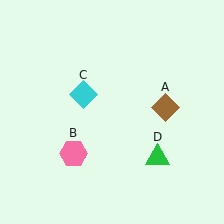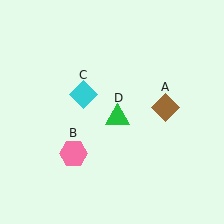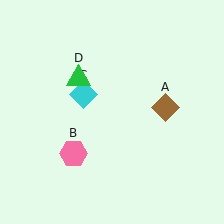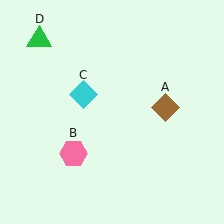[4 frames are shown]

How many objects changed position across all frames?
1 object changed position: green triangle (object D).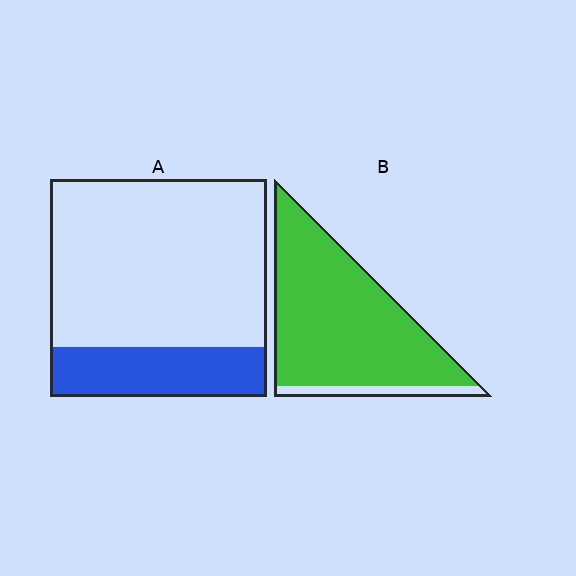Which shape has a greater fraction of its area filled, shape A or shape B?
Shape B.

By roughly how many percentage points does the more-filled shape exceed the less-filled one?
By roughly 65 percentage points (B over A).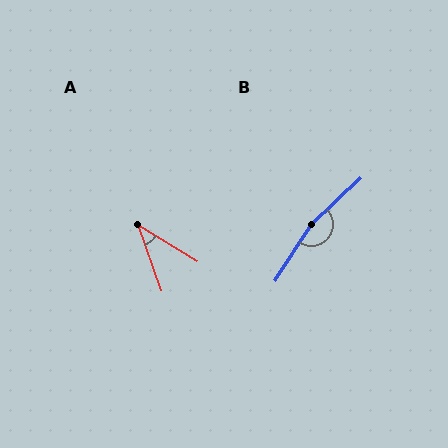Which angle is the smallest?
A, at approximately 39 degrees.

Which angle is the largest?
B, at approximately 166 degrees.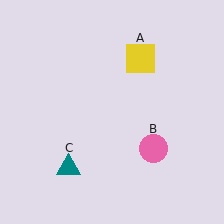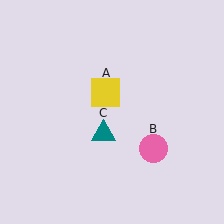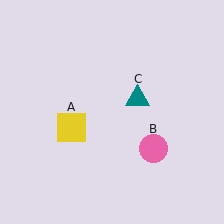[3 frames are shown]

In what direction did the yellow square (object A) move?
The yellow square (object A) moved down and to the left.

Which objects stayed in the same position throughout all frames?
Pink circle (object B) remained stationary.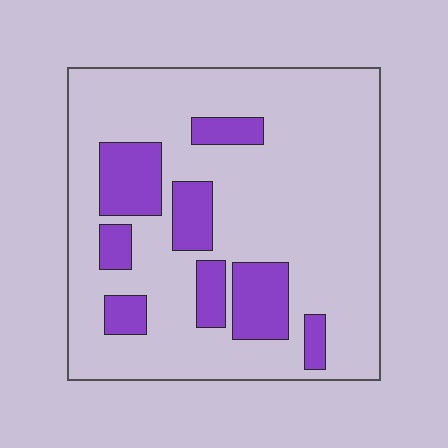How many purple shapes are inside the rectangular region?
8.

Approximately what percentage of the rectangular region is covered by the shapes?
Approximately 20%.